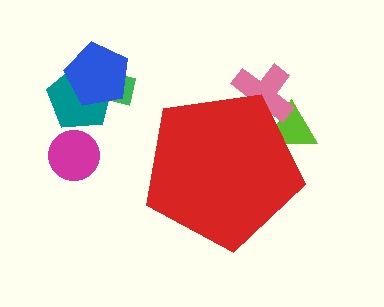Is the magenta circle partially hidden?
No, the magenta circle is fully visible.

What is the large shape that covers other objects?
A red pentagon.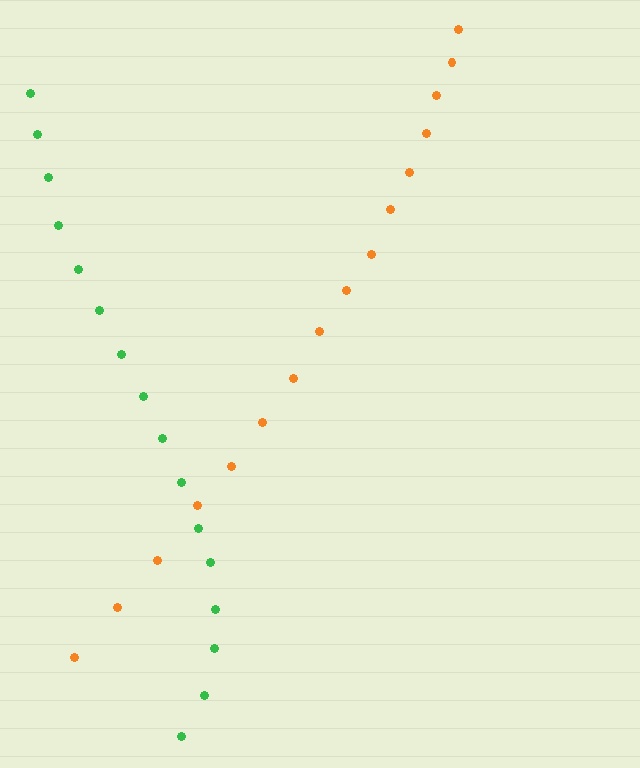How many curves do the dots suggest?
There are 2 distinct paths.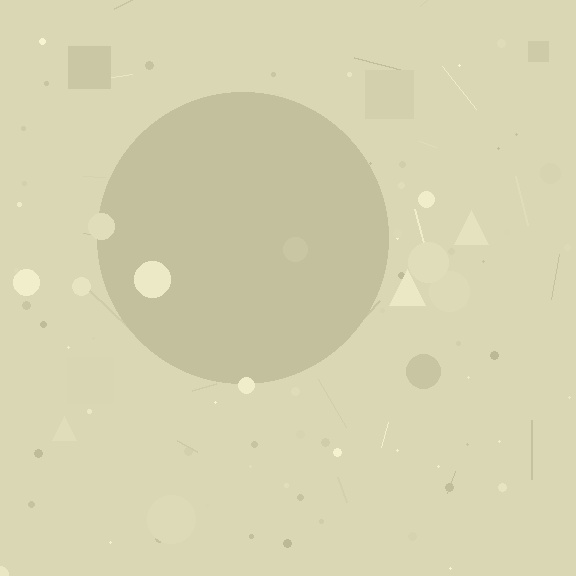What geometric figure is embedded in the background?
A circle is embedded in the background.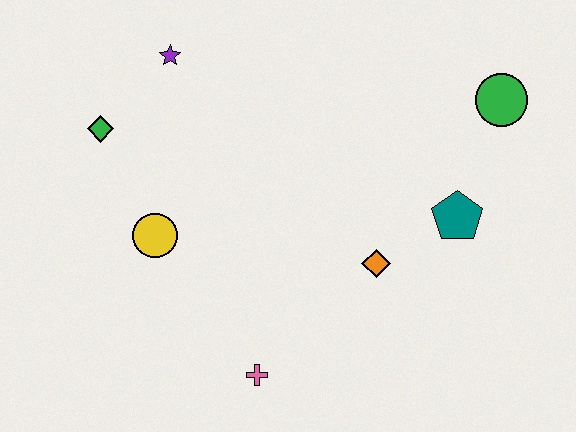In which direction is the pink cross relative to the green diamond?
The pink cross is below the green diamond.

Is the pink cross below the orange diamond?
Yes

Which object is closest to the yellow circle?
The green diamond is closest to the yellow circle.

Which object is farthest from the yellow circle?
The green circle is farthest from the yellow circle.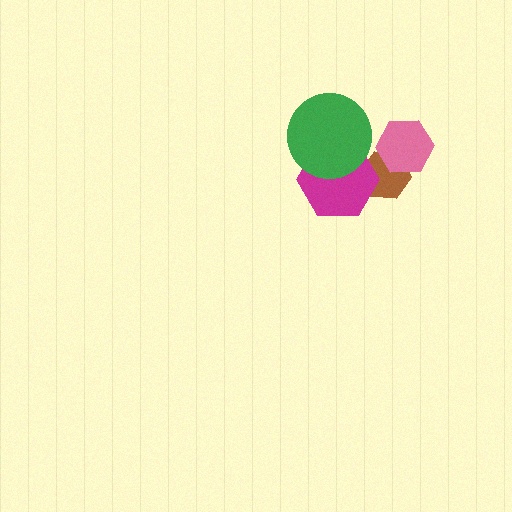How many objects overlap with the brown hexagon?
2 objects overlap with the brown hexagon.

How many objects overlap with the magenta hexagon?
2 objects overlap with the magenta hexagon.